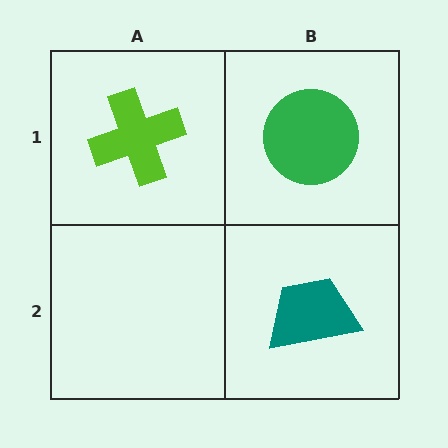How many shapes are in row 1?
2 shapes.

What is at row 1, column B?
A green circle.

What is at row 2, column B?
A teal trapezoid.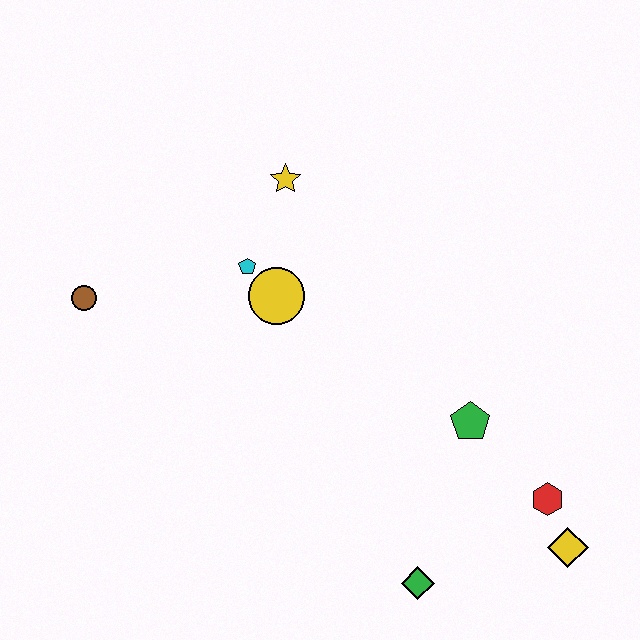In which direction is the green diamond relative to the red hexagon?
The green diamond is to the left of the red hexagon.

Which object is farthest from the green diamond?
The brown circle is farthest from the green diamond.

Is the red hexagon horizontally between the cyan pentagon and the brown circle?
No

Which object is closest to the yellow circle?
The cyan pentagon is closest to the yellow circle.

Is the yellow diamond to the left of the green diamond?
No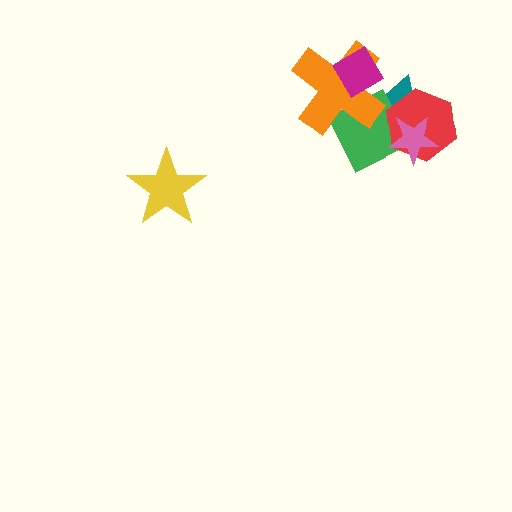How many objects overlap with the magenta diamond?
2 objects overlap with the magenta diamond.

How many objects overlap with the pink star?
3 objects overlap with the pink star.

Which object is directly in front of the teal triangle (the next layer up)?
The green diamond is directly in front of the teal triangle.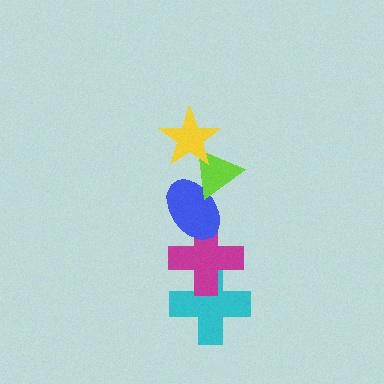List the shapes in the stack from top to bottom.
From top to bottom: the yellow star, the lime triangle, the blue ellipse, the magenta cross, the cyan cross.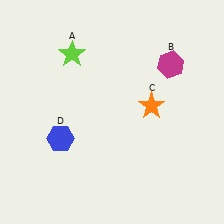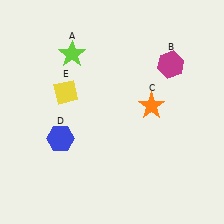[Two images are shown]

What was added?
A yellow diamond (E) was added in Image 2.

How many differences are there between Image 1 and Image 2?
There is 1 difference between the two images.